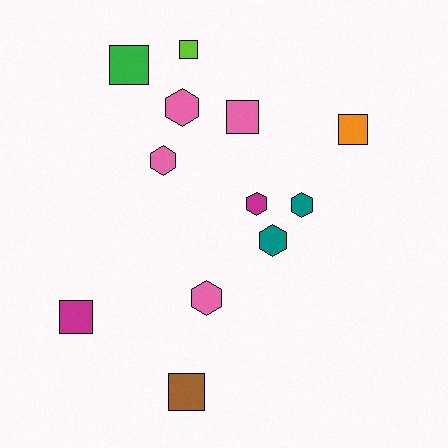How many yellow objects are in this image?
There are no yellow objects.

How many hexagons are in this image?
There are 6 hexagons.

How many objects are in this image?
There are 12 objects.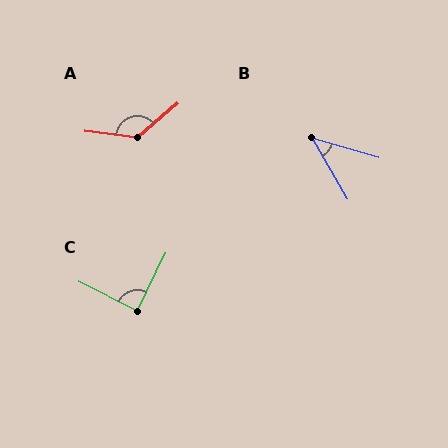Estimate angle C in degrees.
Approximately 89 degrees.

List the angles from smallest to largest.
B (44°), C (89°), A (133°).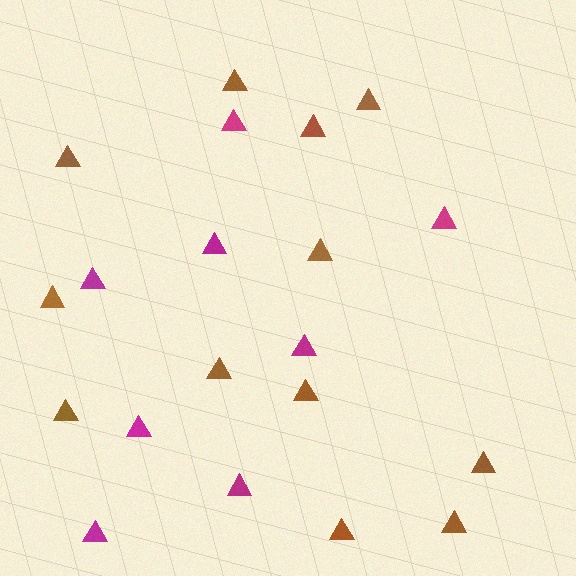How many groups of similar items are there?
There are 2 groups: one group of brown triangles (12) and one group of magenta triangles (8).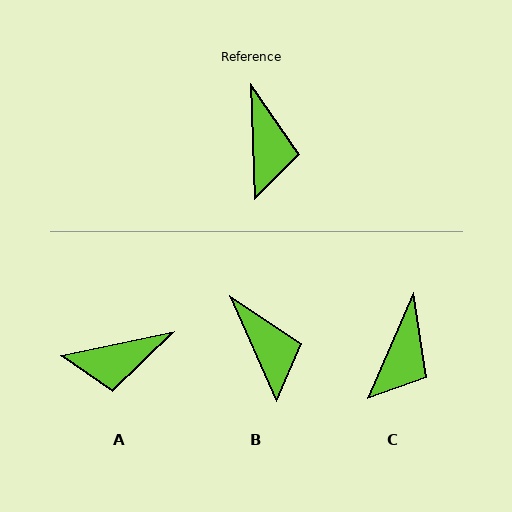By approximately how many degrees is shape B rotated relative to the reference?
Approximately 22 degrees counter-clockwise.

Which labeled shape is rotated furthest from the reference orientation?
A, about 80 degrees away.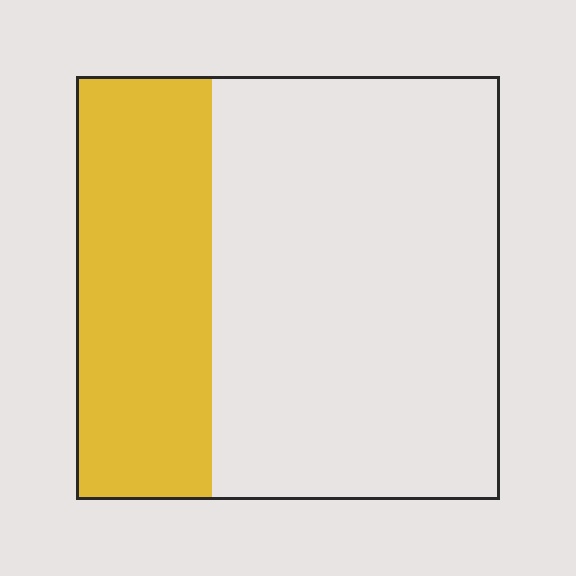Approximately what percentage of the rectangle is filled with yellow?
Approximately 30%.